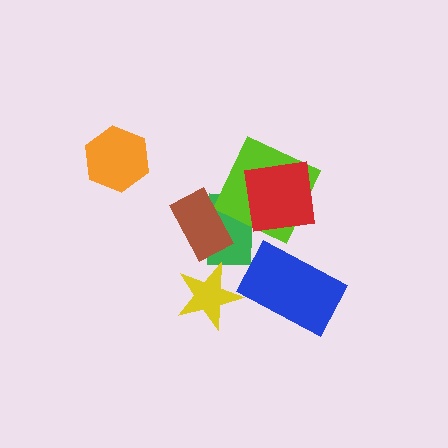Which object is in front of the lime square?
The red square is in front of the lime square.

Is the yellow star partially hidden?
No, no other shape covers it.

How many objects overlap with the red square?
2 objects overlap with the red square.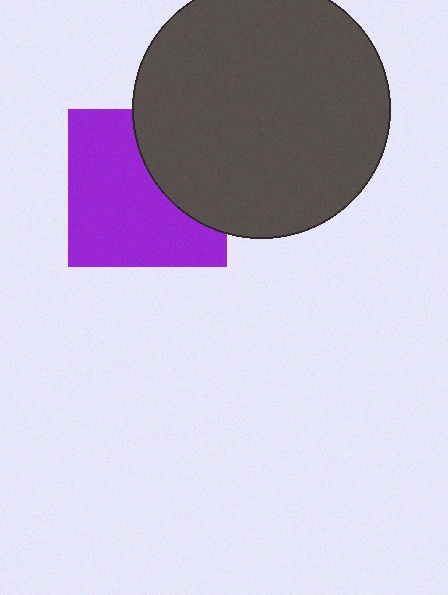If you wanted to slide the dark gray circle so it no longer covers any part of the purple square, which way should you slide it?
Slide it right — that is the most direct way to separate the two shapes.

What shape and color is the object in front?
The object in front is a dark gray circle.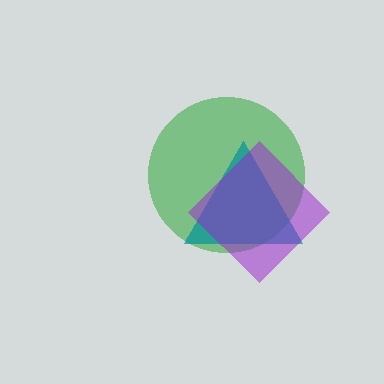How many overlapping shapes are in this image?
There are 3 overlapping shapes in the image.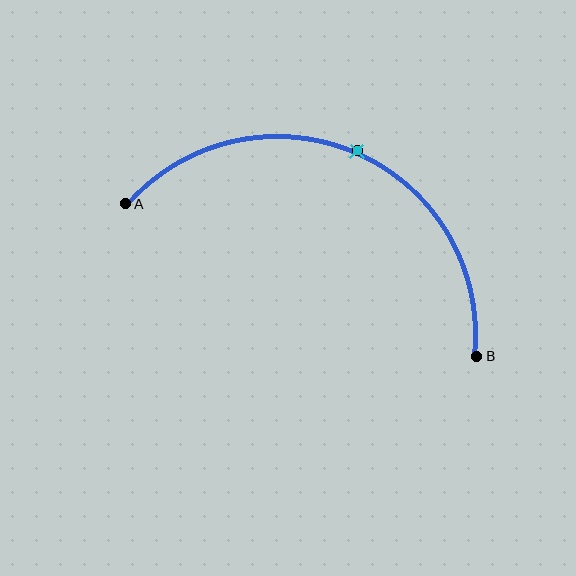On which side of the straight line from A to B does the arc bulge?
The arc bulges above the straight line connecting A and B.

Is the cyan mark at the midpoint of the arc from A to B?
Yes. The cyan mark lies on the arc at equal arc-length from both A and B — it is the arc midpoint.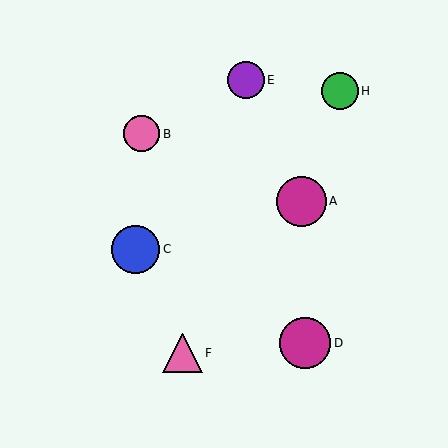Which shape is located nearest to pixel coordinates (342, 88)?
The green circle (labeled H) at (340, 91) is nearest to that location.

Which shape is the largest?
The magenta circle (labeled D) is the largest.